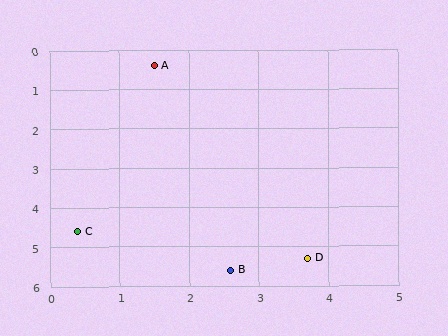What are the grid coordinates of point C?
Point C is at approximately (0.4, 4.6).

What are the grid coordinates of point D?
Point D is at approximately (3.7, 5.3).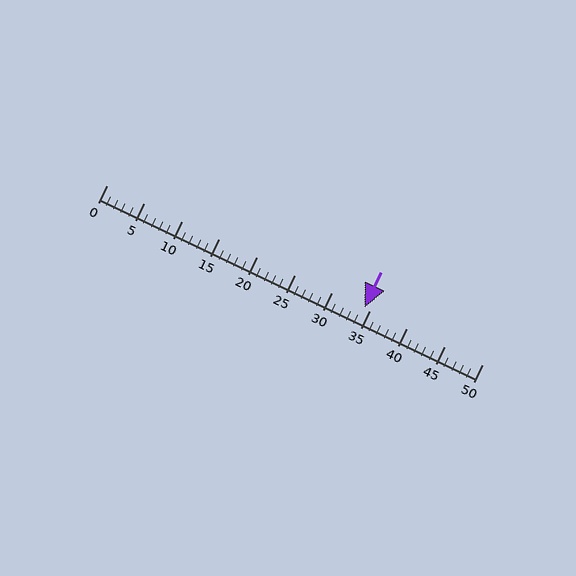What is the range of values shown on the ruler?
The ruler shows values from 0 to 50.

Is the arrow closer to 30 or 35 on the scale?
The arrow is closer to 35.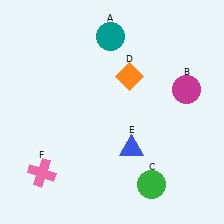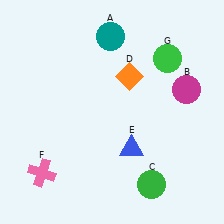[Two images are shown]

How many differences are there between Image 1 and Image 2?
There is 1 difference between the two images.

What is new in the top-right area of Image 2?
A green circle (G) was added in the top-right area of Image 2.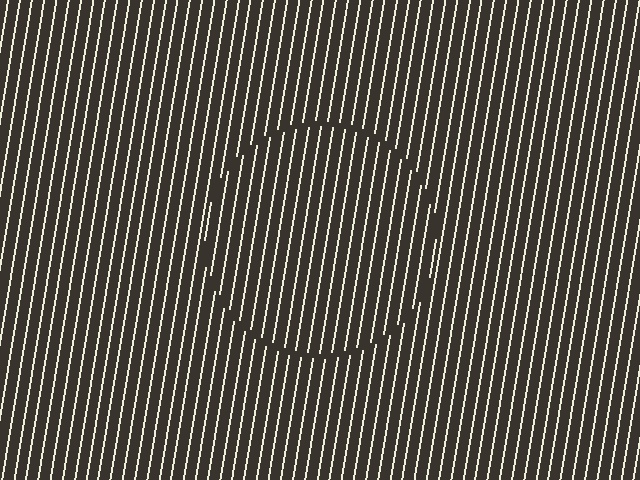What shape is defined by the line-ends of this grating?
An illusory circle. The interior of the shape contains the same grating, shifted by half a period — the contour is defined by the phase discontinuity where line-ends from the inner and outer gratings abut.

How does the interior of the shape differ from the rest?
The interior of the shape contains the same grating, shifted by half a period — the contour is defined by the phase discontinuity where line-ends from the inner and outer gratings abut.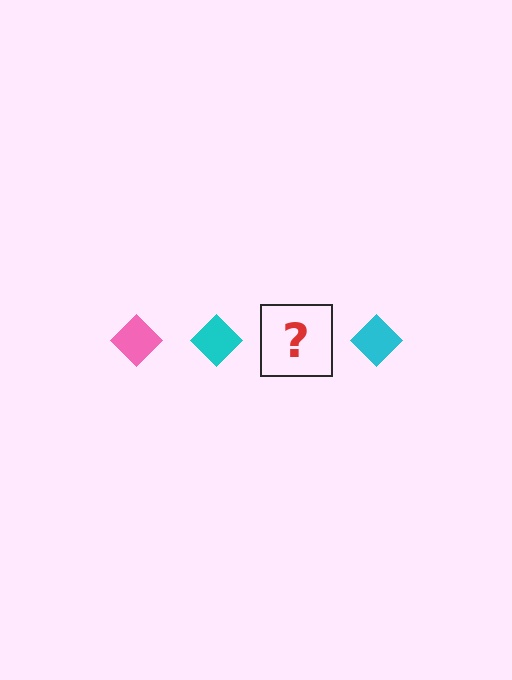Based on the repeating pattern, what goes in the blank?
The blank should be a pink diamond.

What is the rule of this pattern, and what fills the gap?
The rule is that the pattern cycles through pink, cyan diamonds. The gap should be filled with a pink diamond.